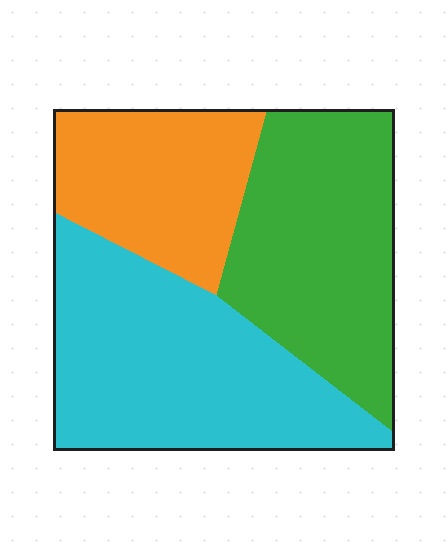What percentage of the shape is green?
Green covers around 35% of the shape.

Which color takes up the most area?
Cyan, at roughly 40%.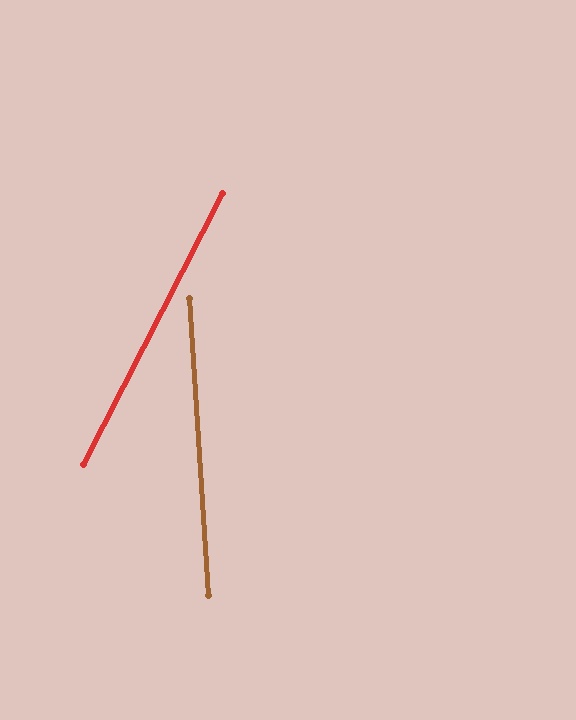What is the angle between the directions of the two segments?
Approximately 31 degrees.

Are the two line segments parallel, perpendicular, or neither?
Neither parallel nor perpendicular — they differ by about 31°.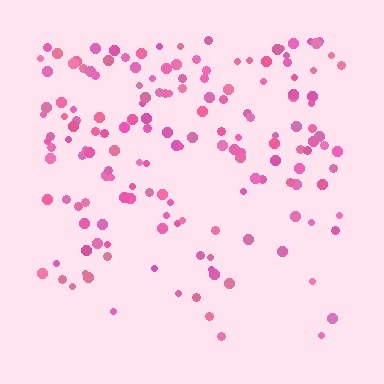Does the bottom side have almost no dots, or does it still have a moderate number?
Still a moderate number, just noticeably fewer than the top.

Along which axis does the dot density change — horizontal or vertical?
Vertical.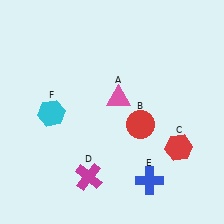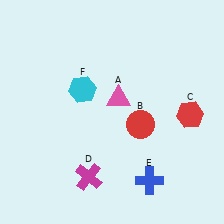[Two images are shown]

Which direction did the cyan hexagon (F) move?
The cyan hexagon (F) moved right.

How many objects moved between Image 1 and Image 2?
2 objects moved between the two images.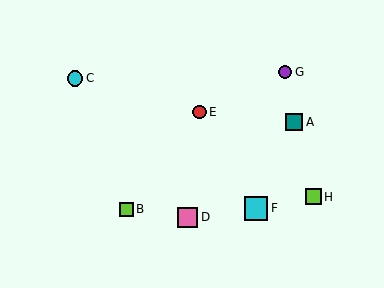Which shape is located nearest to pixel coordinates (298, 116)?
The teal square (labeled A) at (294, 122) is nearest to that location.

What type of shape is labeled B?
Shape B is a lime square.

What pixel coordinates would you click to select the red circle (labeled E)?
Click at (200, 112) to select the red circle E.